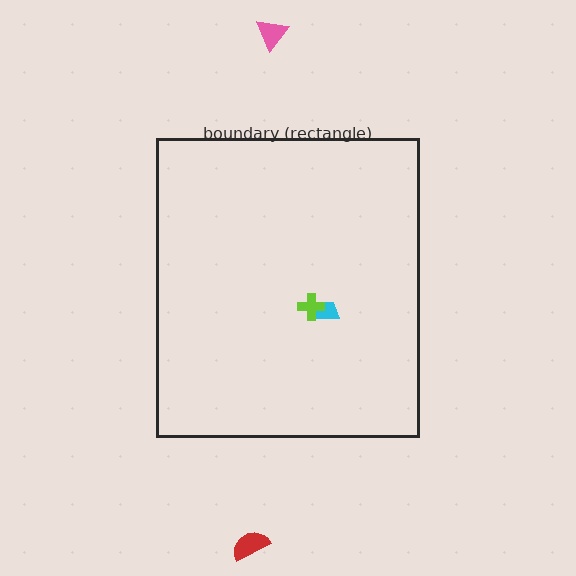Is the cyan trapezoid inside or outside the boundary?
Inside.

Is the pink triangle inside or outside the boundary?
Outside.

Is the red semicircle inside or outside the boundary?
Outside.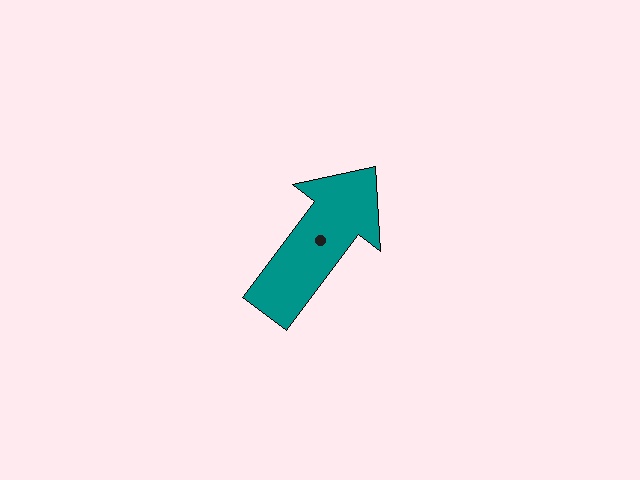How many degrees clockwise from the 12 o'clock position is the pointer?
Approximately 37 degrees.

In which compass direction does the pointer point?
Northeast.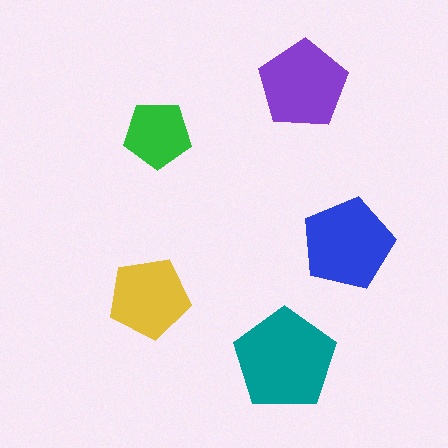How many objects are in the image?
There are 5 objects in the image.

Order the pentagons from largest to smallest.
the teal one, the blue one, the purple one, the yellow one, the green one.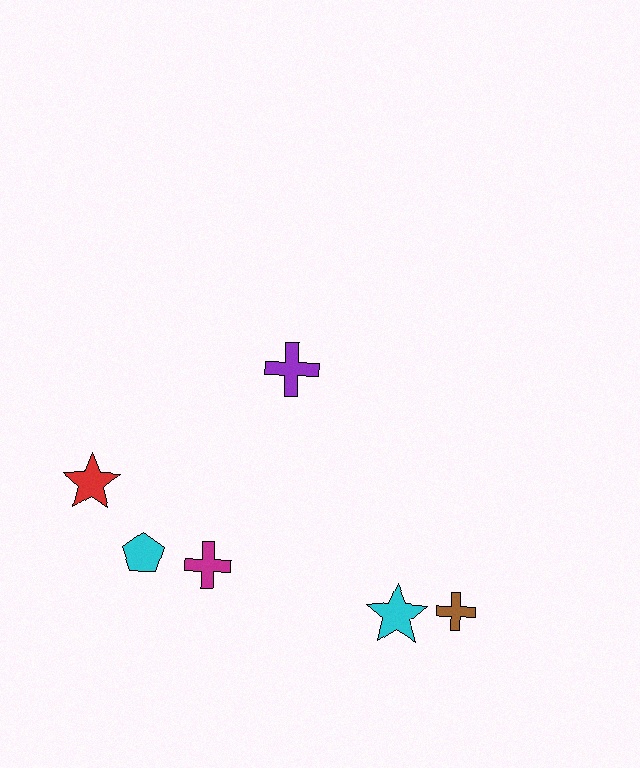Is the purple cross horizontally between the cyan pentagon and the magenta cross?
No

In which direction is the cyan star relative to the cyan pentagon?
The cyan star is to the right of the cyan pentagon.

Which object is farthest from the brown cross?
The red star is farthest from the brown cross.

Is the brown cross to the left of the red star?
No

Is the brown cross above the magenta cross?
No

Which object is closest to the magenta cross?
The cyan pentagon is closest to the magenta cross.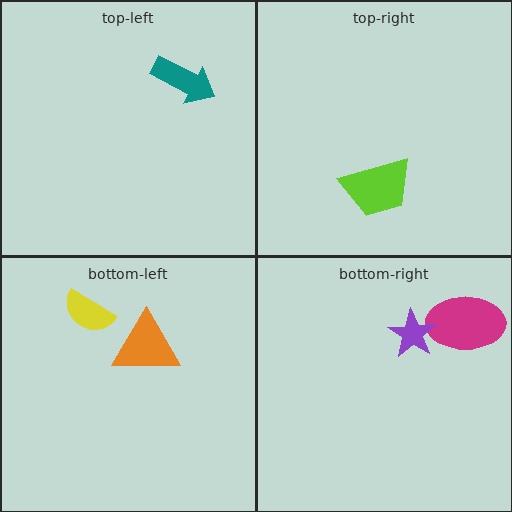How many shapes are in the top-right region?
1.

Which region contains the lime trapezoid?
The top-right region.